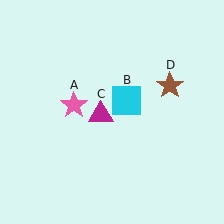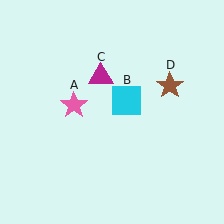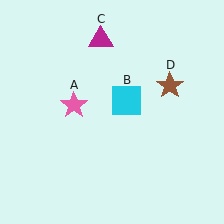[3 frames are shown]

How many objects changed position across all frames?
1 object changed position: magenta triangle (object C).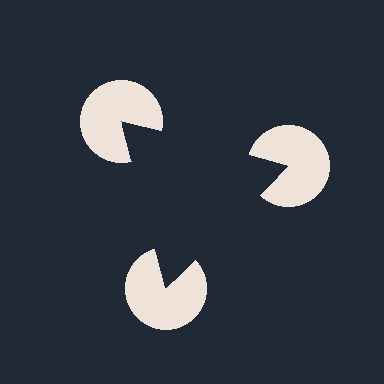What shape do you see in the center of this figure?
An illusory triangle — its edges are inferred from the aligned wedge cuts in the pac-man discs, not physically drawn.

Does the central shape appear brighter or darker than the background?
It typically appears slightly darker than the background, even though no actual brightness change is drawn.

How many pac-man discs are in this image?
There are 3 — one at each vertex of the illusory triangle.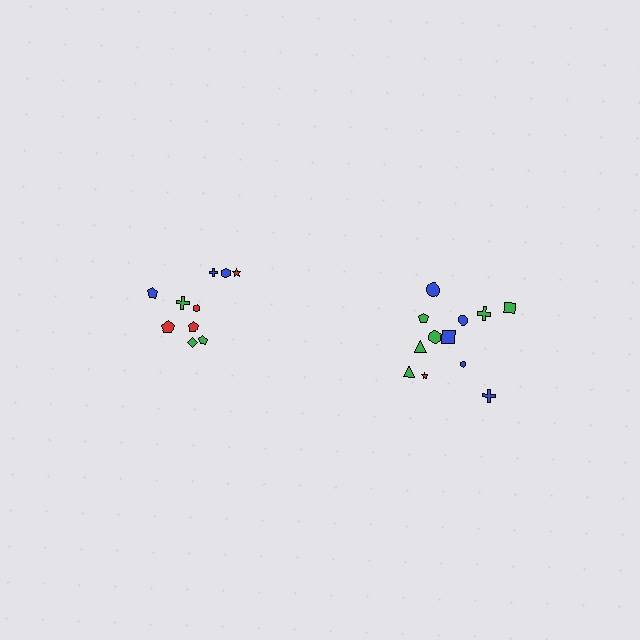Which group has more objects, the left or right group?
The right group.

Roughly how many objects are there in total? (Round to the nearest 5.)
Roughly 20 objects in total.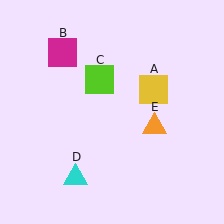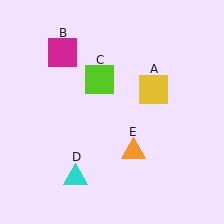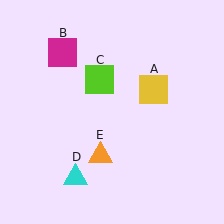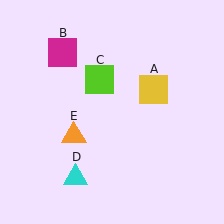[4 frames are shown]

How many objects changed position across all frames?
1 object changed position: orange triangle (object E).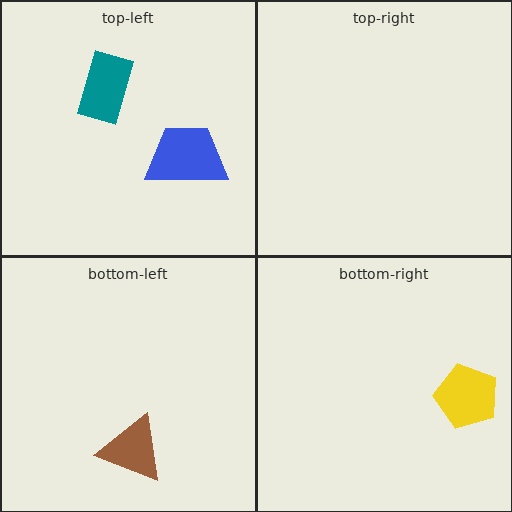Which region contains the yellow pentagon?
The bottom-right region.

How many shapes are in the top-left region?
2.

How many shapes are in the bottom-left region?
1.